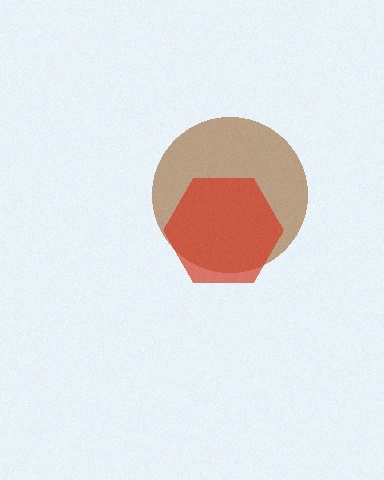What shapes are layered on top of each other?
The layered shapes are: a brown circle, a red hexagon.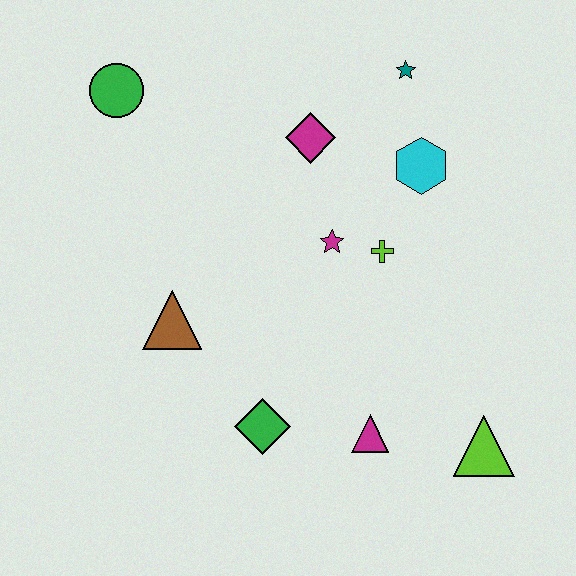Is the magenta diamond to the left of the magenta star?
Yes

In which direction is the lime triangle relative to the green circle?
The lime triangle is to the right of the green circle.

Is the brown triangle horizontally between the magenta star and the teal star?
No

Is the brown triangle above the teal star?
No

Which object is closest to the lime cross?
The magenta star is closest to the lime cross.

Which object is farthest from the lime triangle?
The green circle is farthest from the lime triangle.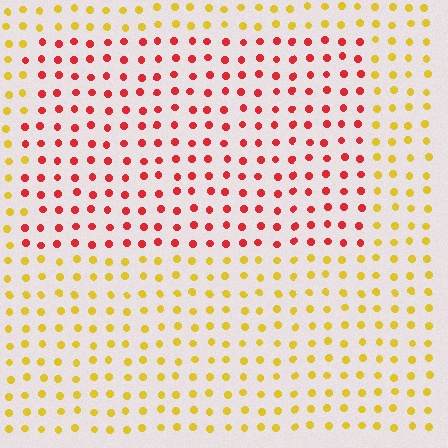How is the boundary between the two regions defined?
The boundary is defined purely by a slight shift in hue (about 56 degrees). Spacing, size, and orientation are identical on both sides.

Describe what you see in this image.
The image is filled with small yellow elements in a uniform arrangement. A rectangle-shaped region is visible where the elements are tinted to a slightly different hue, forming a subtle color boundary.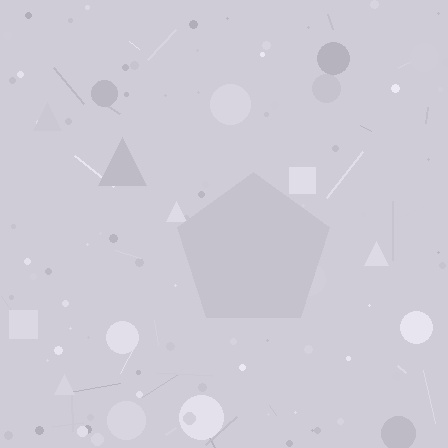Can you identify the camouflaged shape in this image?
The camouflaged shape is a pentagon.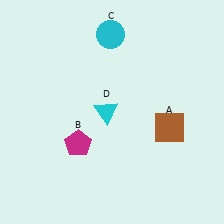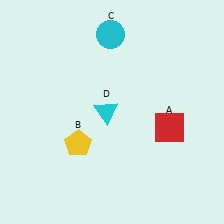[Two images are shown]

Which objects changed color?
A changed from brown to red. B changed from magenta to yellow.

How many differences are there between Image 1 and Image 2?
There are 2 differences between the two images.